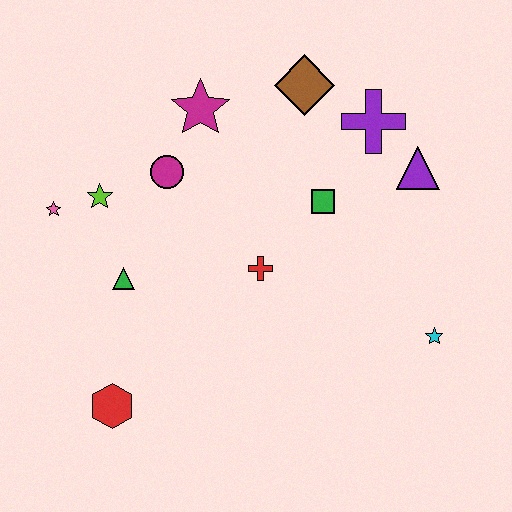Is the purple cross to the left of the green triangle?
No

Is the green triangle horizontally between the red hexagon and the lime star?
No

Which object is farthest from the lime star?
The cyan star is farthest from the lime star.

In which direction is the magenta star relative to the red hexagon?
The magenta star is above the red hexagon.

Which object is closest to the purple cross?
The purple triangle is closest to the purple cross.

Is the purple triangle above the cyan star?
Yes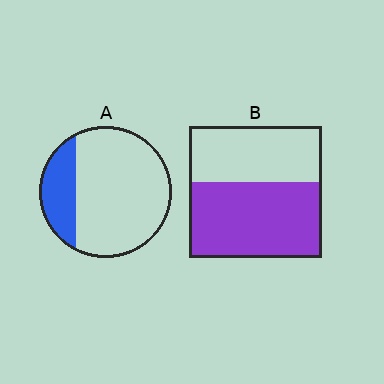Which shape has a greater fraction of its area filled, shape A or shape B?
Shape B.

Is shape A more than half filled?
No.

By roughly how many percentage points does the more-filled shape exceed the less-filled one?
By roughly 35 percentage points (B over A).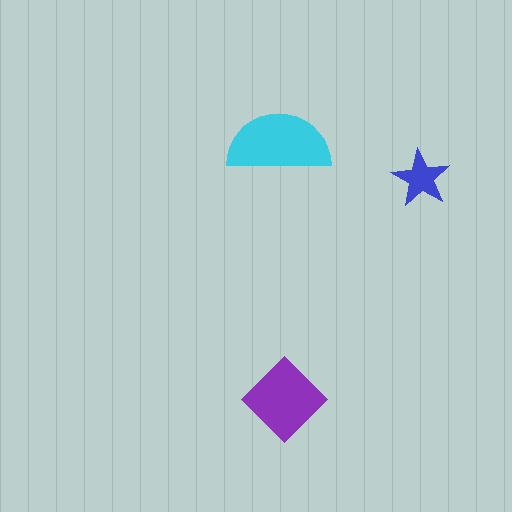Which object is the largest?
The cyan semicircle.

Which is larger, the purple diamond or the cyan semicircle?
The cyan semicircle.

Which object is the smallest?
The blue star.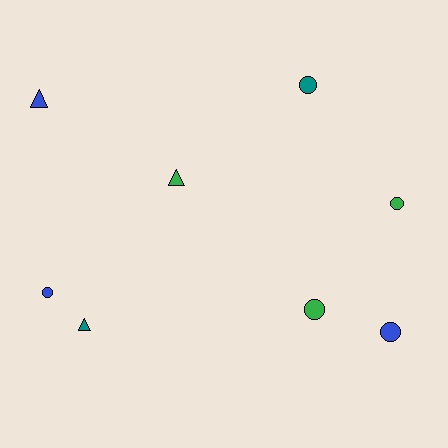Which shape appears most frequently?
Circle, with 5 objects.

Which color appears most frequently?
Green, with 3 objects.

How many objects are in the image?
There are 8 objects.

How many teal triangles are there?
There is 1 teal triangle.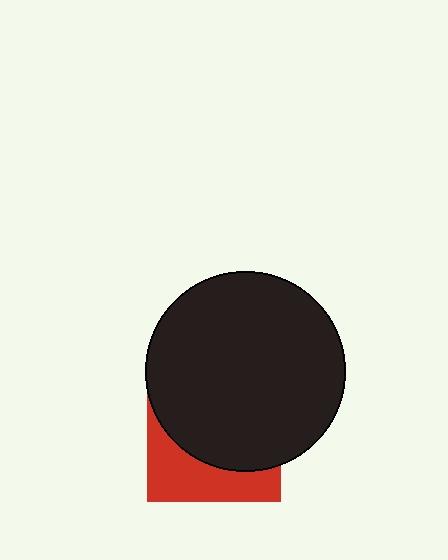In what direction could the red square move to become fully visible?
The red square could move down. That would shift it out from behind the black circle entirely.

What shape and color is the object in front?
The object in front is a black circle.